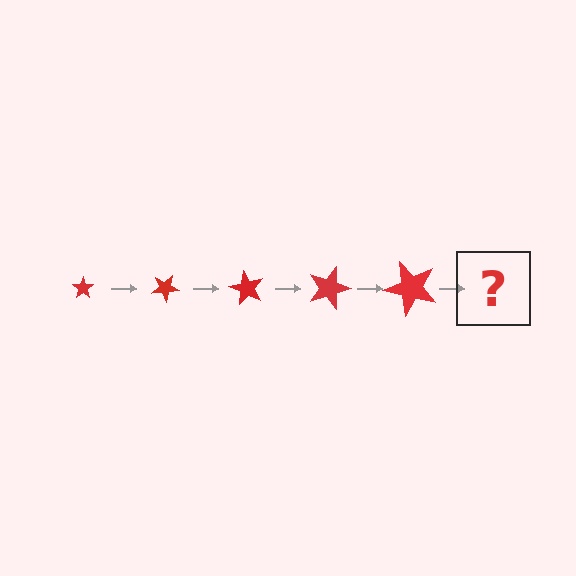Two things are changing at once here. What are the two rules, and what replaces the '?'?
The two rules are that the star grows larger each step and it rotates 30 degrees each step. The '?' should be a star, larger than the previous one and rotated 150 degrees from the start.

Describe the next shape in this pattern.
It should be a star, larger than the previous one and rotated 150 degrees from the start.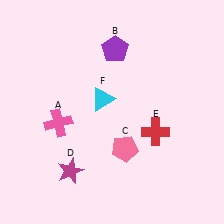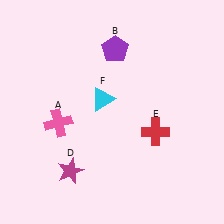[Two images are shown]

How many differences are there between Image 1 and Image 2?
There is 1 difference between the two images.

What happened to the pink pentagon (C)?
The pink pentagon (C) was removed in Image 2. It was in the bottom-right area of Image 1.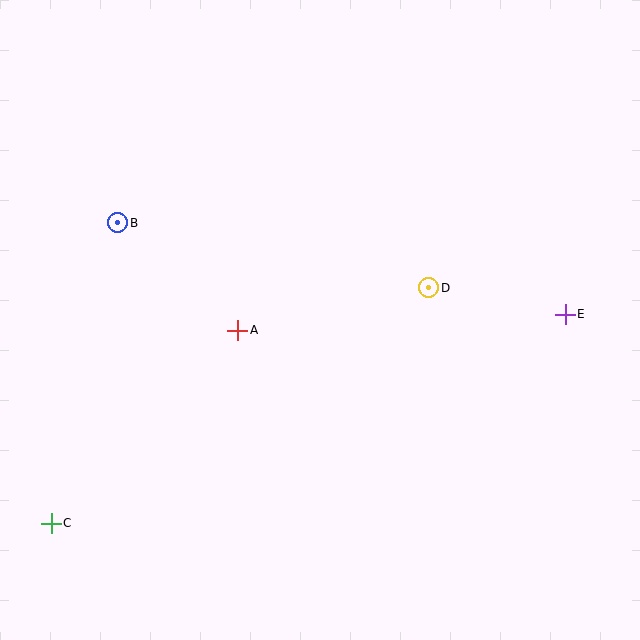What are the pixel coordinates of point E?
Point E is at (565, 314).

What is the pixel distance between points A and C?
The distance between A and C is 268 pixels.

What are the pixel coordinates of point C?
Point C is at (51, 523).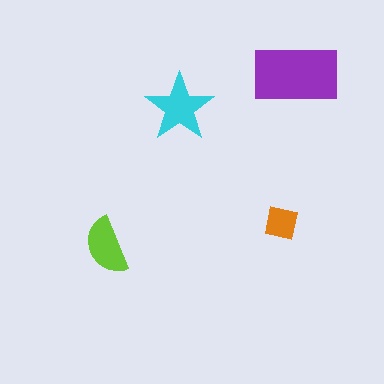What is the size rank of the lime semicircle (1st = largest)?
3rd.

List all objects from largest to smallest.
The purple rectangle, the cyan star, the lime semicircle, the orange square.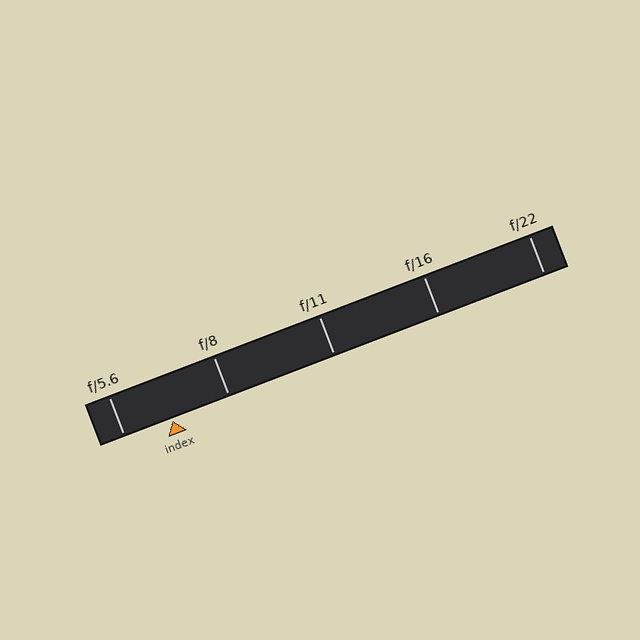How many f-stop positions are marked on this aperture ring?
There are 5 f-stop positions marked.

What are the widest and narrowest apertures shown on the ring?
The widest aperture shown is f/5.6 and the narrowest is f/22.